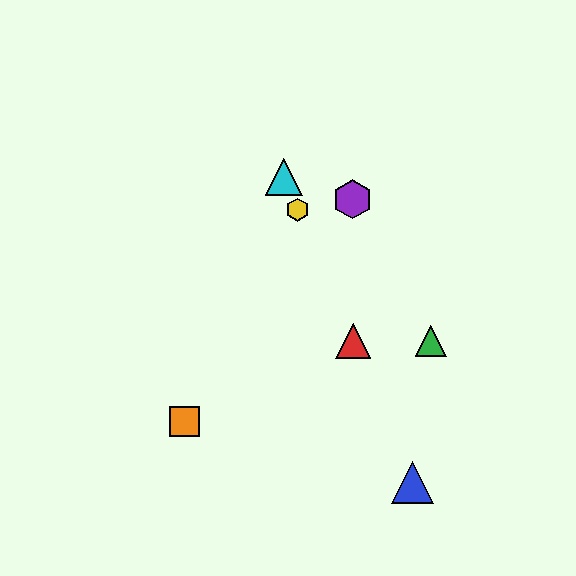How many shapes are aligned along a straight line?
4 shapes (the red triangle, the blue triangle, the yellow hexagon, the cyan triangle) are aligned along a straight line.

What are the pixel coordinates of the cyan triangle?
The cyan triangle is at (284, 177).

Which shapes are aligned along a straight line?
The red triangle, the blue triangle, the yellow hexagon, the cyan triangle are aligned along a straight line.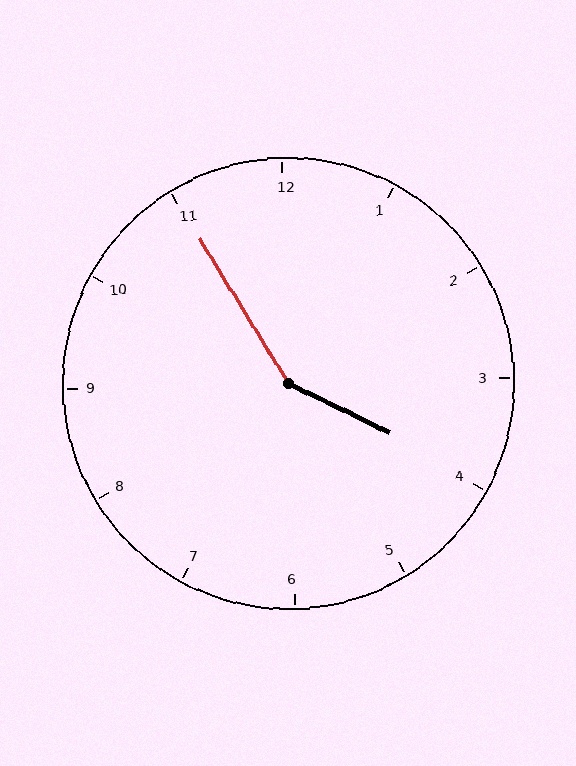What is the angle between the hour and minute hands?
Approximately 148 degrees.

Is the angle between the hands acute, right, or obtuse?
It is obtuse.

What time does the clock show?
3:55.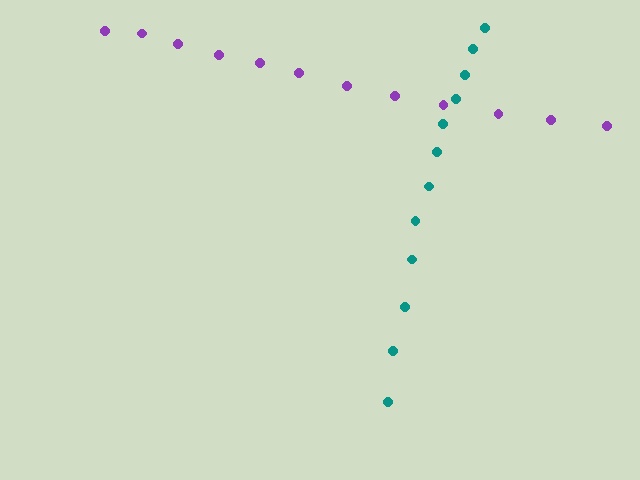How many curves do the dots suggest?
There are 2 distinct paths.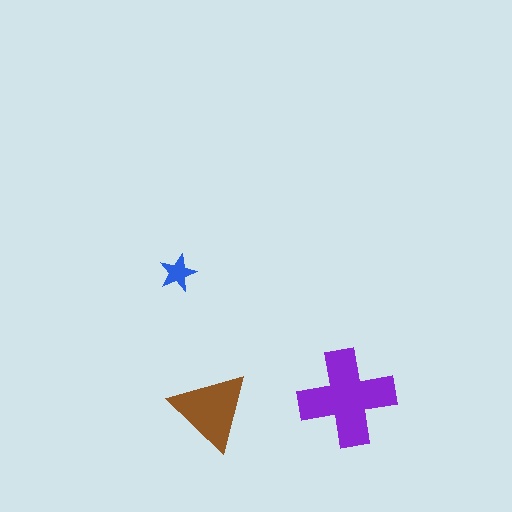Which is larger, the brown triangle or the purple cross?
The purple cross.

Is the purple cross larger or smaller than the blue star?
Larger.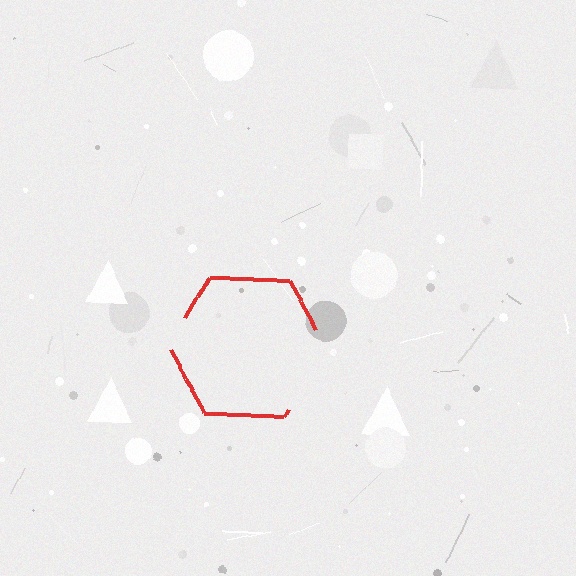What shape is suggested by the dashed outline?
The dashed outline suggests a hexagon.